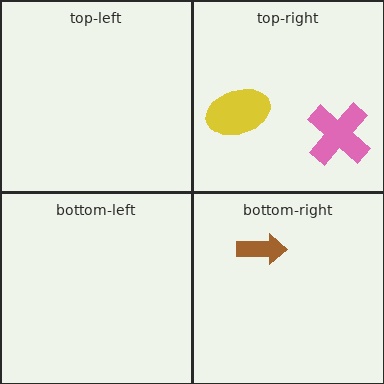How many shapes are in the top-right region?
2.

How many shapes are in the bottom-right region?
1.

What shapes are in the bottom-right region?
The brown arrow.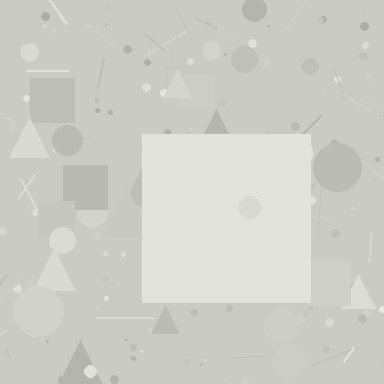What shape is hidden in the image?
A square is hidden in the image.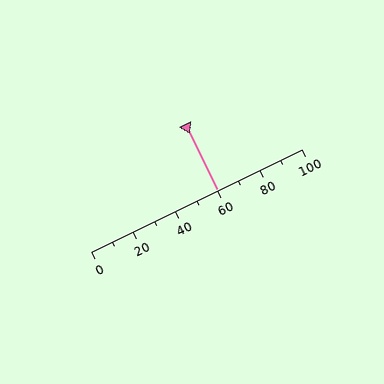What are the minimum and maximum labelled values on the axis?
The axis runs from 0 to 100.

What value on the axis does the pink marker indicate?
The marker indicates approximately 60.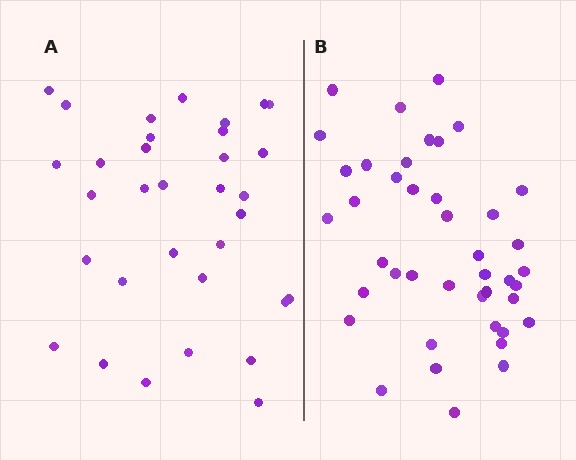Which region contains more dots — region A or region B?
Region B (the right region) has more dots.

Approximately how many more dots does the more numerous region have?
Region B has roughly 8 or so more dots than region A.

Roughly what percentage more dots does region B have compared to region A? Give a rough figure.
About 25% more.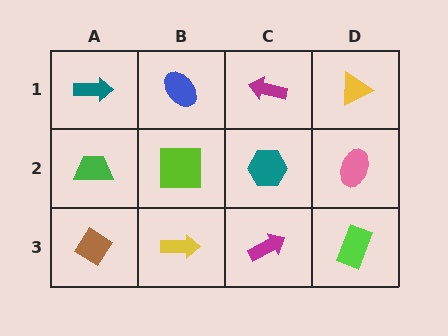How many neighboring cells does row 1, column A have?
2.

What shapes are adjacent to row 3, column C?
A teal hexagon (row 2, column C), a yellow arrow (row 3, column B), a lime rectangle (row 3, column D).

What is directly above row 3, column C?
A teal hexagon.